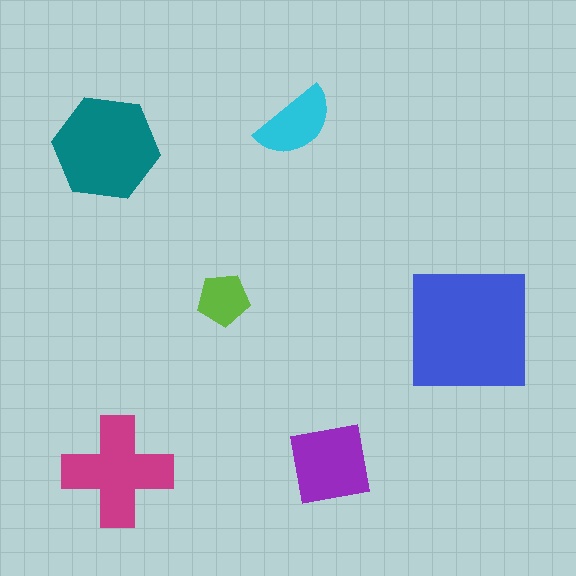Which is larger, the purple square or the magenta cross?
The magenta cross.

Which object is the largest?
The blue square.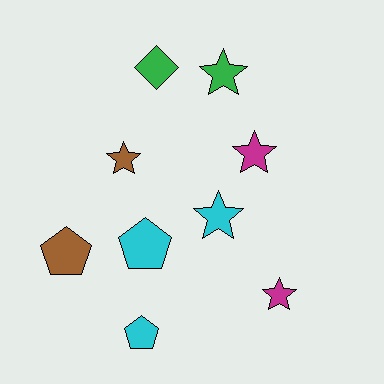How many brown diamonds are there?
There are no brown diamonds.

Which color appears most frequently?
Cyan, with 3 objects.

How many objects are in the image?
There are 9 objects.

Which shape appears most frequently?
Star, with 5 objects.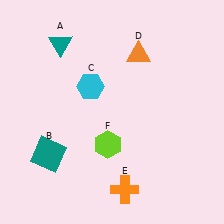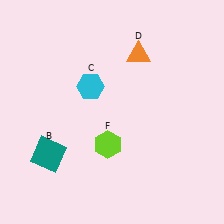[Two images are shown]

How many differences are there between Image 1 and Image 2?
There are 2 differences between the two images.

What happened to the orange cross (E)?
The orange cross (E) was removed in Image 2. It was in the bottom-right area of Image 1.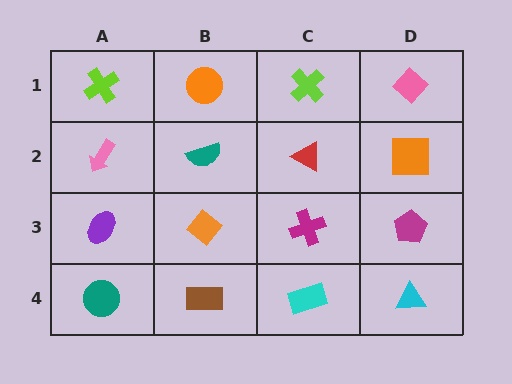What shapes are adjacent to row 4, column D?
A magenta pentagon (row 3, column D), a cyan rectangle (row 4, column C).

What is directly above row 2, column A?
A lime cross.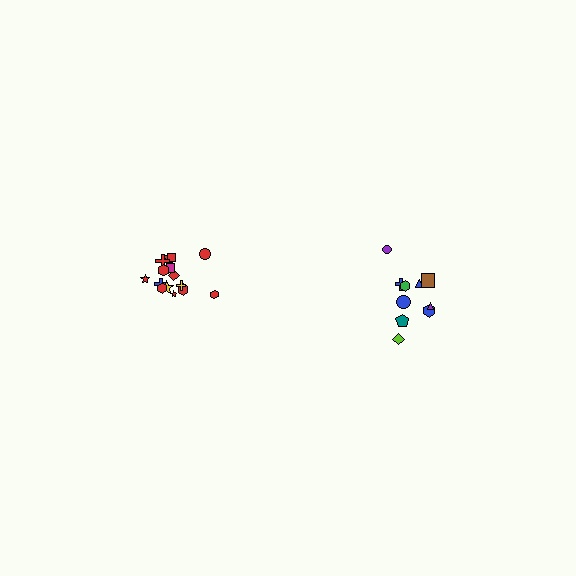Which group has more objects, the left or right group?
The left group.